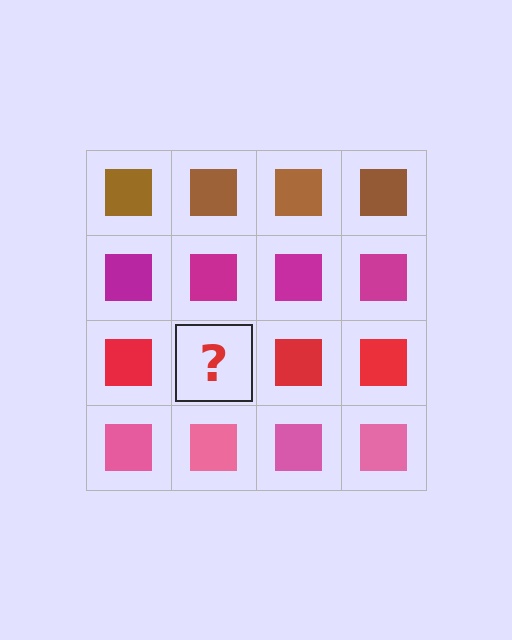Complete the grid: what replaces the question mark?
The question mark should be replaced with a red square.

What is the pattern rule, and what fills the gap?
The rule is that each row has a consistent color. The gap should be filled with a red square.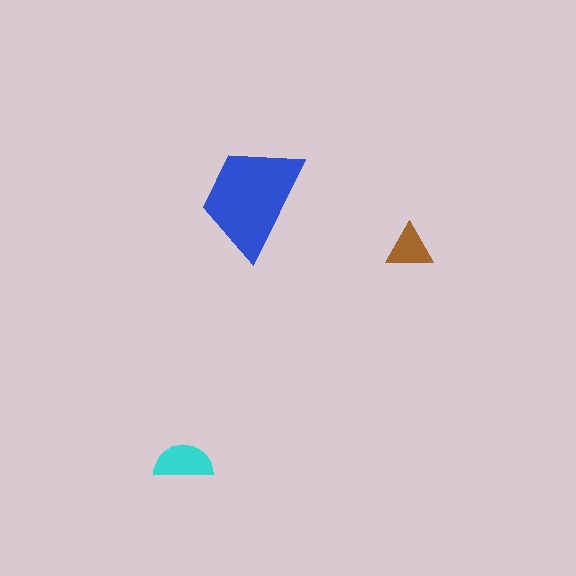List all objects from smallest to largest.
The brown triangle, the cyan semicircle, the blue trapezoid.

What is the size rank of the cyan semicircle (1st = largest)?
2nd.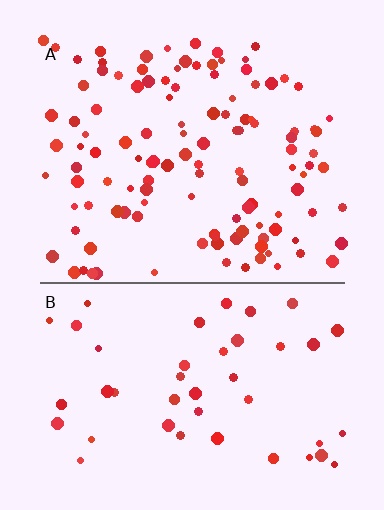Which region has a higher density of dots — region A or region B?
A (the top).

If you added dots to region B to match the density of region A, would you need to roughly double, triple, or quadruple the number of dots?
Approximately triple.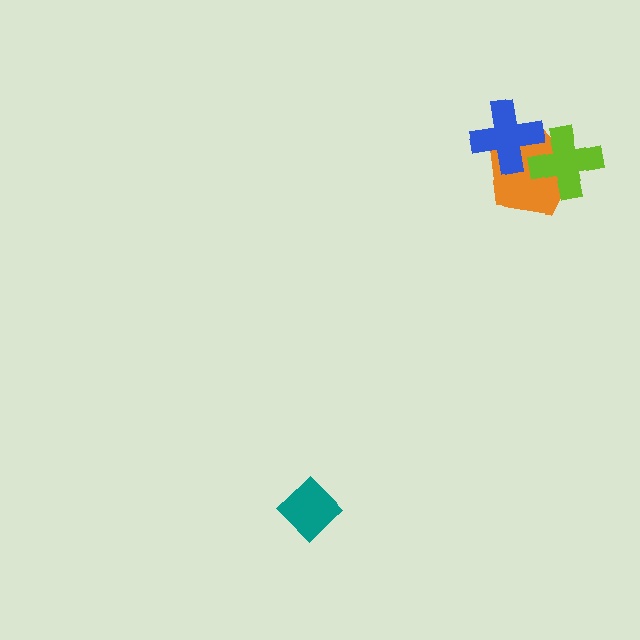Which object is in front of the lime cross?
The blue cross is in front of the lime cross.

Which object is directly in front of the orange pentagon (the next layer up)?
The lime cross is directly in front of the orange pentagon.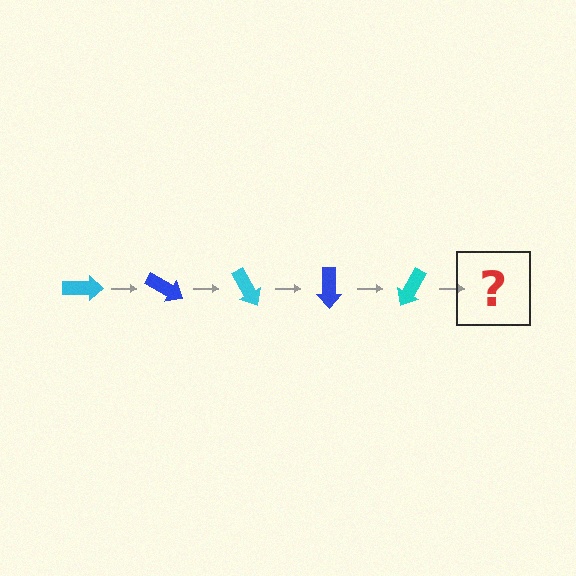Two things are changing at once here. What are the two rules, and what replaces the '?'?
The two rules are that it rotates 30 degrees each step and the color cycles through cyan and blue. The '?' should be a blue arrow, rotated 150 degrees from the start.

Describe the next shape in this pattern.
It should be a blue arrow, rotated 150 degrees from the start.